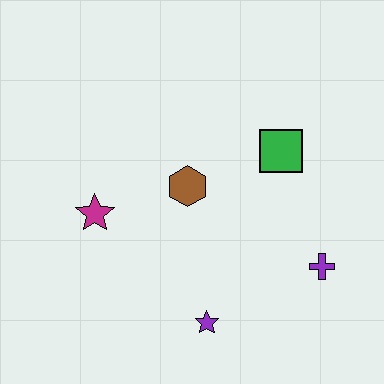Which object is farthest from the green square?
The magenta star is farthest from the green square.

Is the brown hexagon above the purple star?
Yes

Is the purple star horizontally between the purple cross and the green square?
No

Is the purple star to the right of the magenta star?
Yes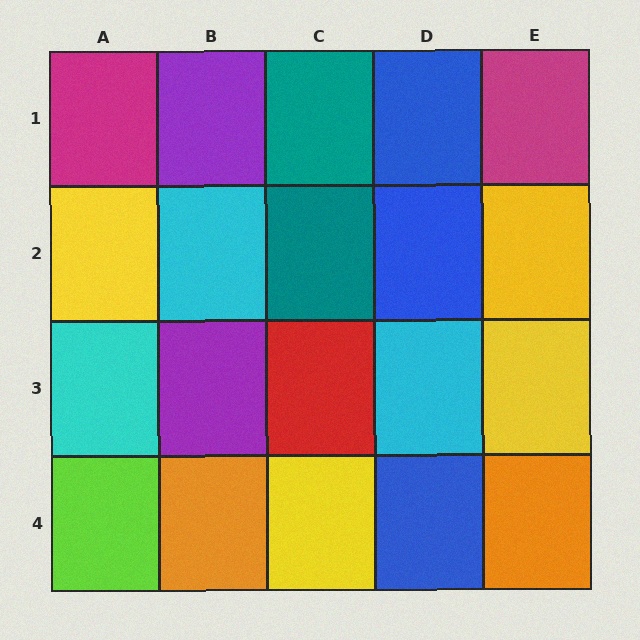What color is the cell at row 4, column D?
Blue.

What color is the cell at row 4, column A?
Lime.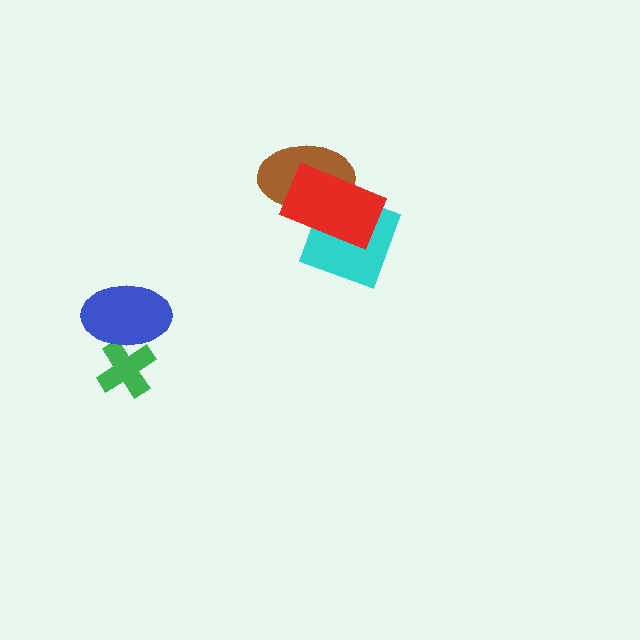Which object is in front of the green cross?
The blue ellipse is in front of the green cross.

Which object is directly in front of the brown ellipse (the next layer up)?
The cyan square is directly in front of the brown ellipse.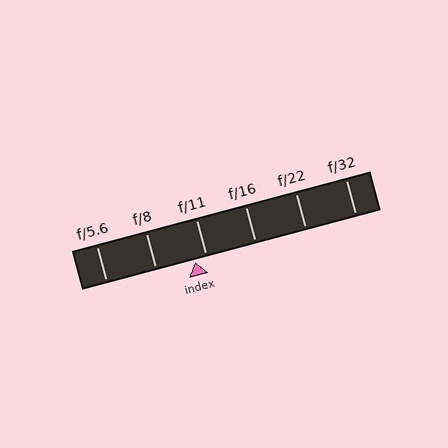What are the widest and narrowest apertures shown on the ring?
The widest aperture shown is f/5.6 and the narrowest is f/32.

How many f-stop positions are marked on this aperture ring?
There are 6 f-stop positions marked.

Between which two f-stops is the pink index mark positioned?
The index mark is between f/8 and f/11.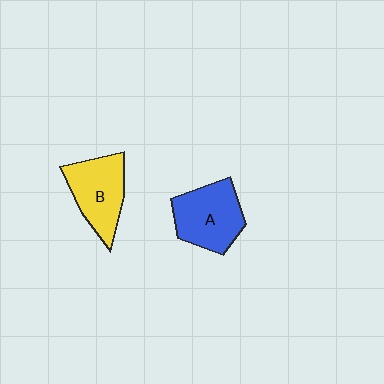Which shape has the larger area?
Shape A (blue).